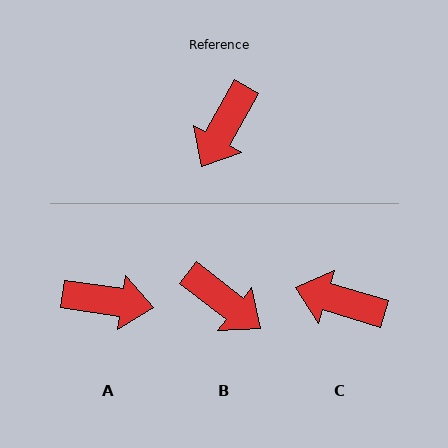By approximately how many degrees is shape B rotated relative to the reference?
Approximately 82 degrees counter-clockwise.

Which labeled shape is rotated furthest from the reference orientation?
A, about 111 degrees away.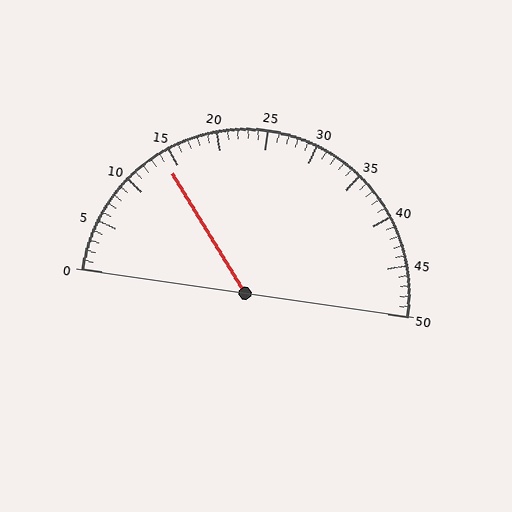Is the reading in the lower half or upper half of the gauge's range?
The reading is in the lower half of the range (0 to 50).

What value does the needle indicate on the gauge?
The needle indicates approximately 14.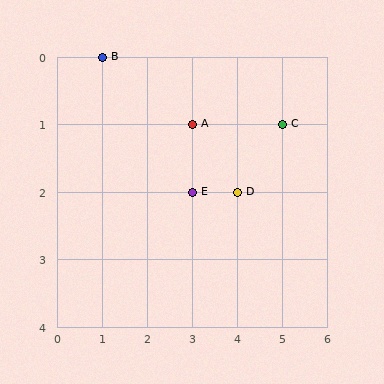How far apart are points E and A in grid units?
Points E and A are 1 row apart.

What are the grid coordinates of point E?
Point E is at grid coordinates (3, 2).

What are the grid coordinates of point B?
Point B is at grid coordinates (1, 0).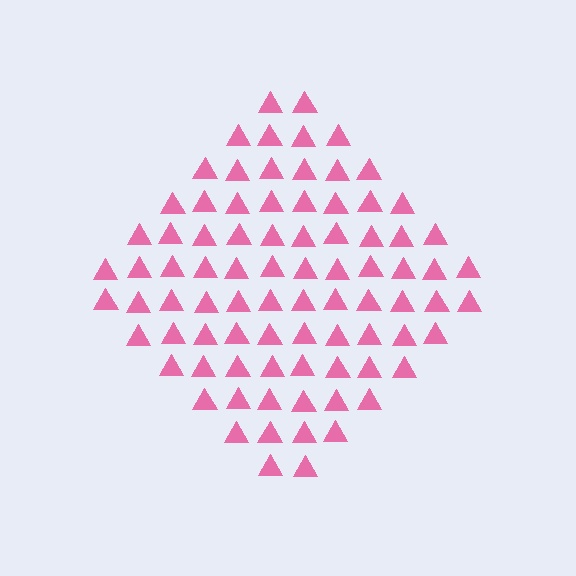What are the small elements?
The small elements are triangles.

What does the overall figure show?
The overall figure shows a diamond.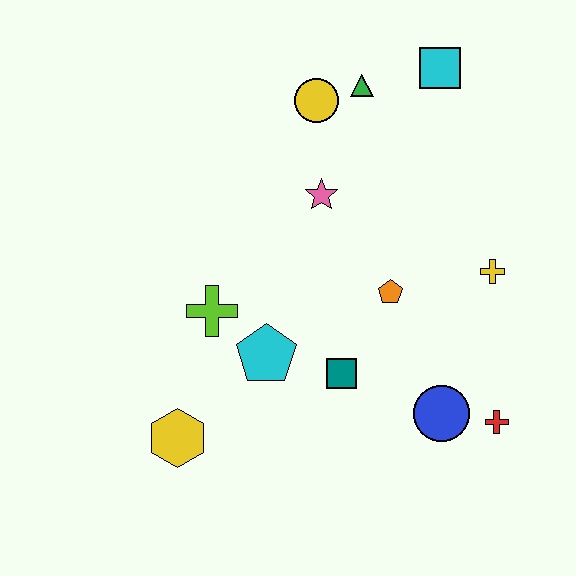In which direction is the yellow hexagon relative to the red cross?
The yellow hexagon is to the left of the red cross.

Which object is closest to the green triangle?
The yellow circle is closest to the green triangle.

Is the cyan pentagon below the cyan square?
Yes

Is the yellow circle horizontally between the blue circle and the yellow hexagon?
Yes